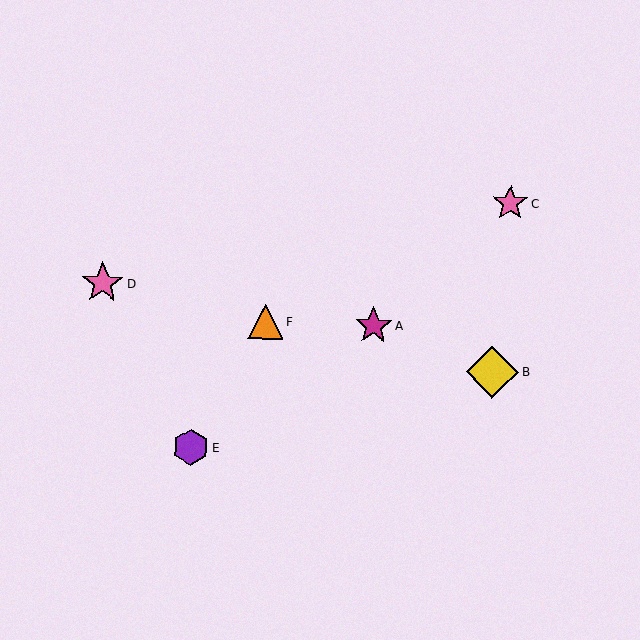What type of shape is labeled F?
Shape F is an orange triangle.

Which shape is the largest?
The yellow diamond (labeled B) is the largest.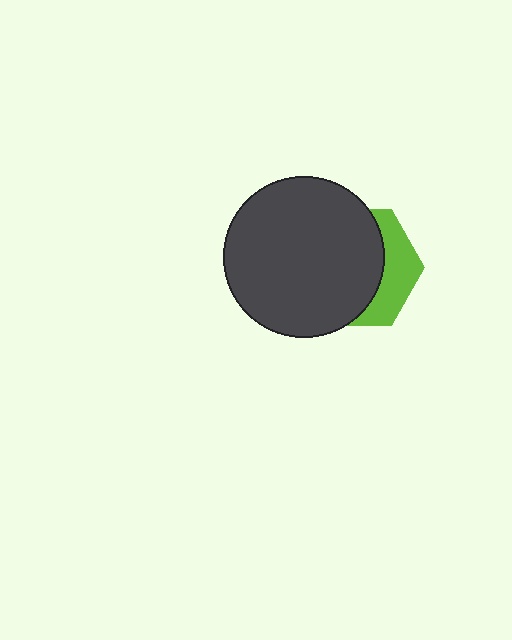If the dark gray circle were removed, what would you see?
You would see the complete lime hexagon.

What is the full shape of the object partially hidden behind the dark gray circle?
The partially hidden object is a lime hexagon.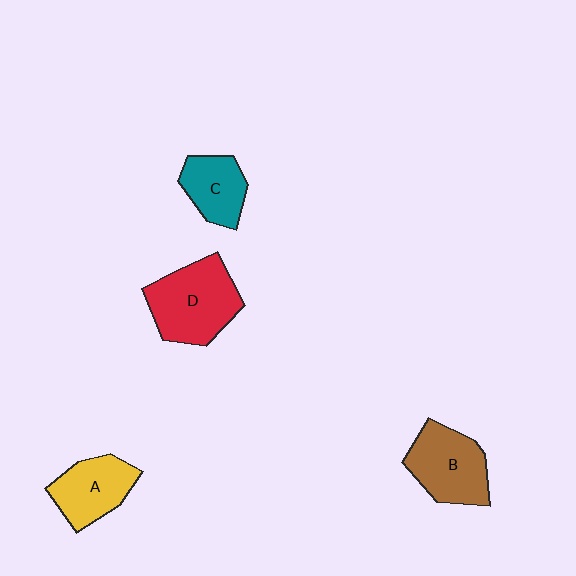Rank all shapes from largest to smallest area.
From largest to smallest: D (red), B (brown), A (yellow), C (teal).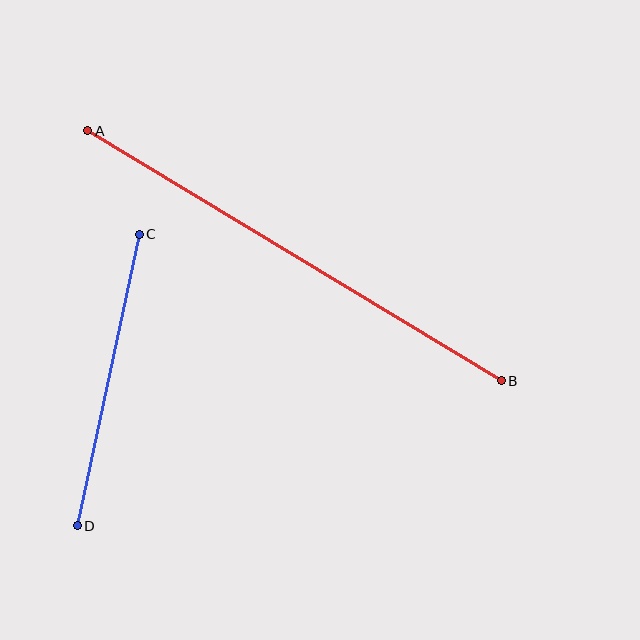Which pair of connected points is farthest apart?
Points A and B are farthest apart.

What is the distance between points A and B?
The distance is approximately 483 pixels.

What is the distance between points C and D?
The distance is approximately 298 pixels.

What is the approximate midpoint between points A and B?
The midpoint is at approximately (295, 256) pixels.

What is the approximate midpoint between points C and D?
The midpoint is at approximately (108, 380) pixels.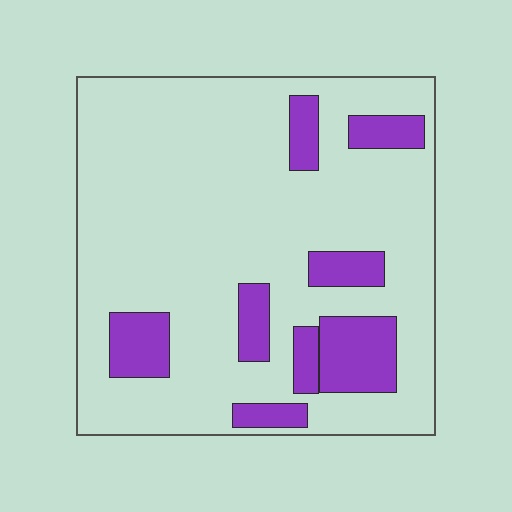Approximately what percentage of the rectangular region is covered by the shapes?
Approximately 20%.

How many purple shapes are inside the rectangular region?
8.